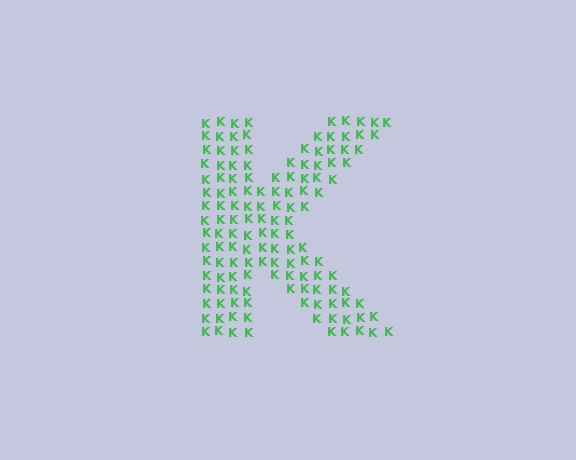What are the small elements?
The small elements are letter K's.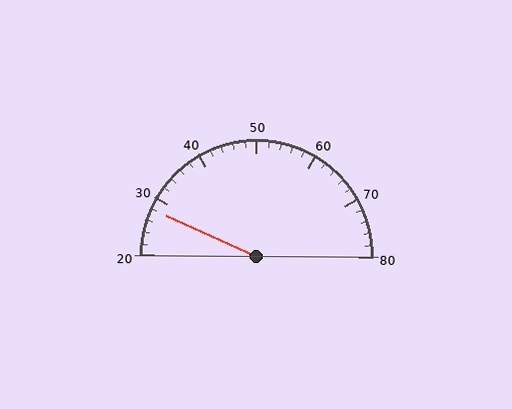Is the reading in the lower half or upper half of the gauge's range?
The reading is in the lower half of the range (20 to 80).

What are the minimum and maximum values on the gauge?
The gauge ranges from 20 to 80.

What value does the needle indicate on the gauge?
The needle indicates approximately 28.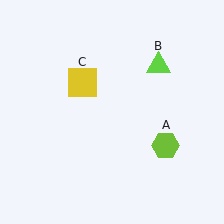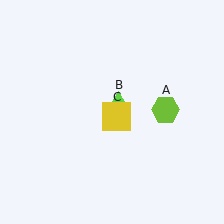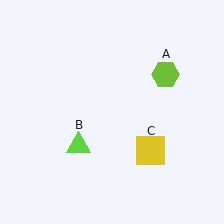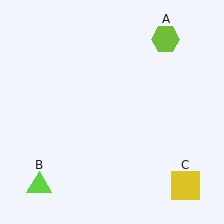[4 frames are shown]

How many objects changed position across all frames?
3 objects changed position: lime hexagon (object A), lime triangle (object B), yellow square (object C).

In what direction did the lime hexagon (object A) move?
The lime hexagon (object A) moved up.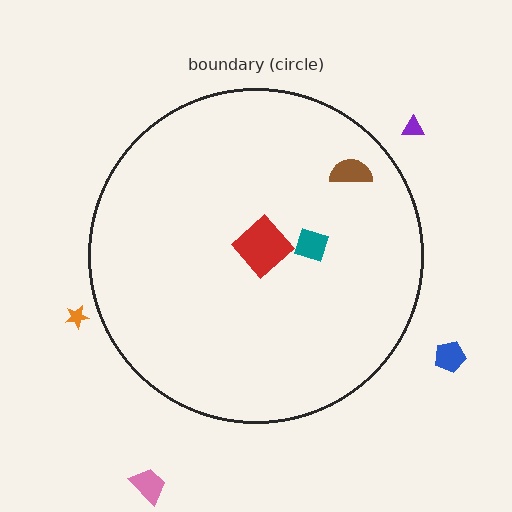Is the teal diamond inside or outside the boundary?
Inside.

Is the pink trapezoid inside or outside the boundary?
Outside.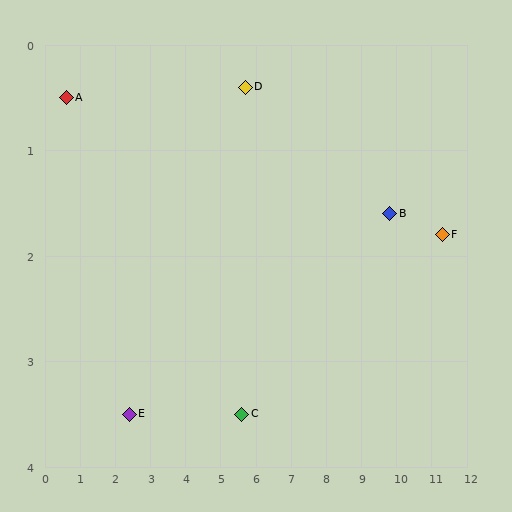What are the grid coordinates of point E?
Point E is at approximately (2.4, 3.5).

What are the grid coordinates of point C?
Point C is at approximately (5.6, 3.5).